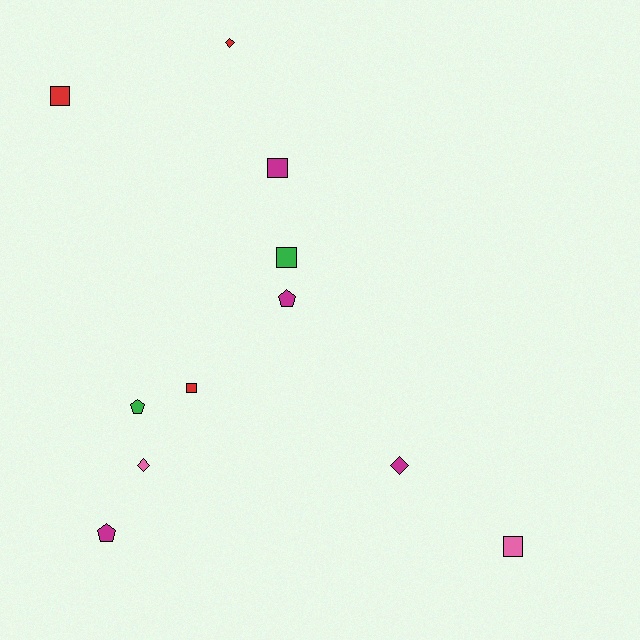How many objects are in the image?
There are 11 objects.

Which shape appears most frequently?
Square, with 5 objects.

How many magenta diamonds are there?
There is 1 magenta diamond.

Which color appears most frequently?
Magenta, with 4 objects.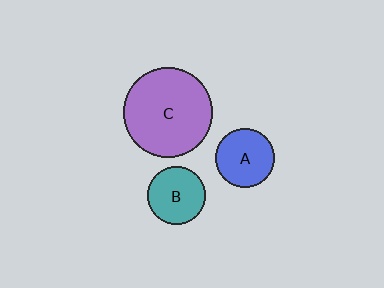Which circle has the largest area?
Circle C (purple).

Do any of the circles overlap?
No, none of the circles overlap.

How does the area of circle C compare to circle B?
Approximately 2.4 times.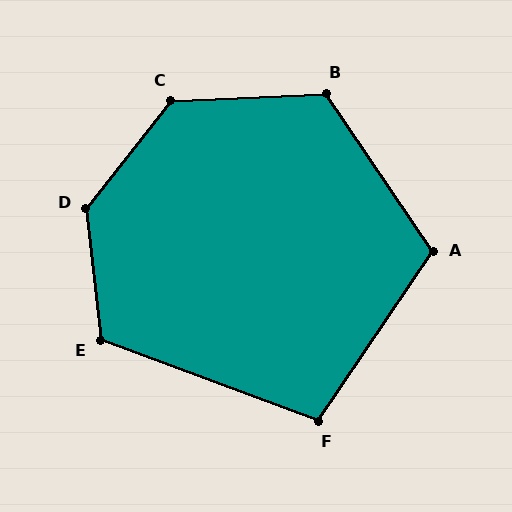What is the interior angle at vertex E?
Approximately 117 degrees (obtuse).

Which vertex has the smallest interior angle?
F, at approximately 104 degrees.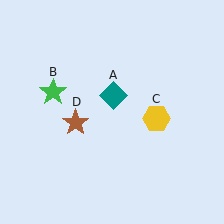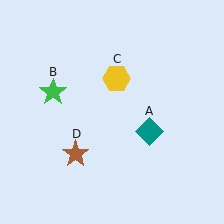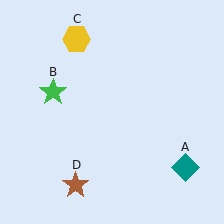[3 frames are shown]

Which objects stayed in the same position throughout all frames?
Green star (object B) remained stationary.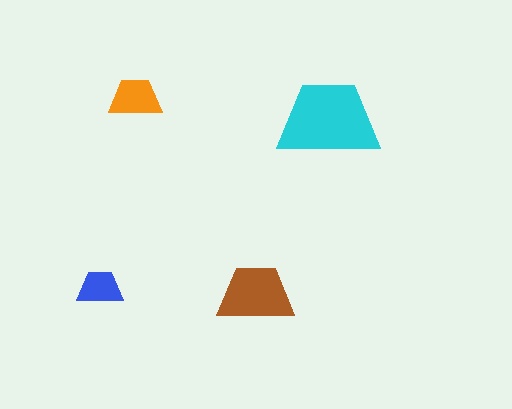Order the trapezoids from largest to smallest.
the cyan one, the brown one, the orange one, the blue one.